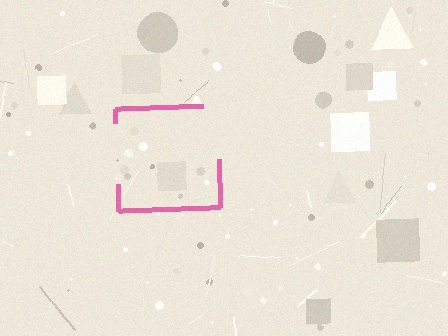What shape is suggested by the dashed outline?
The dashed outline suggests a square.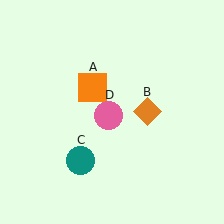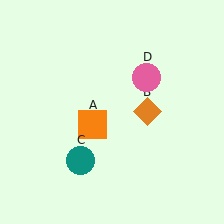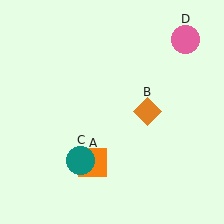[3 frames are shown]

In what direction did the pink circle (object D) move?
The pink circle (object D) moved up and to the right.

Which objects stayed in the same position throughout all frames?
Orange diamond (object B) and teal circle (object C) remained stationary.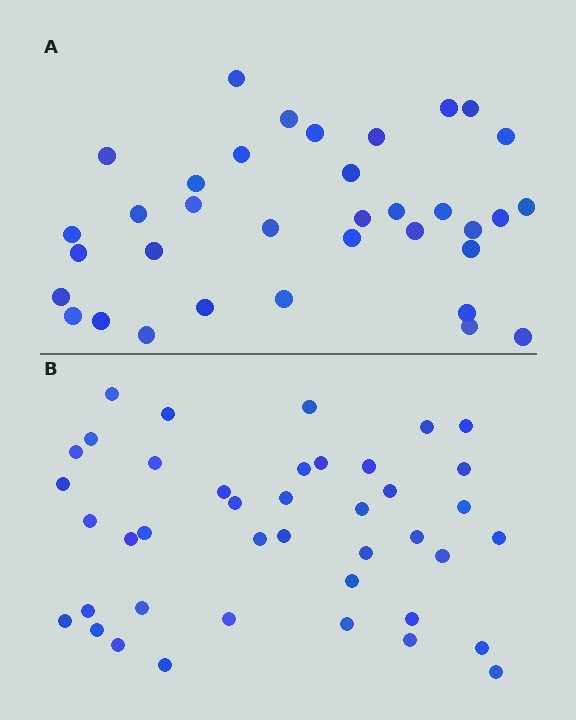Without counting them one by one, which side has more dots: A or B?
Region B (the bottom region) has more dots.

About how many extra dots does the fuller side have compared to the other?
Region B has about 6 more dots than region A.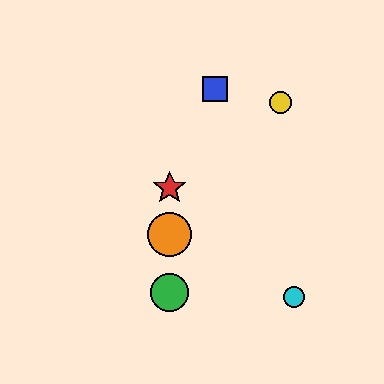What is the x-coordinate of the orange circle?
The orange circle is at x≈170.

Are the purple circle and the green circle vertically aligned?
Yes, both are at x≈170.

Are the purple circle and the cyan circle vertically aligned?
No, the purple circle is at x≈170 and the cyan circle is at x≈294.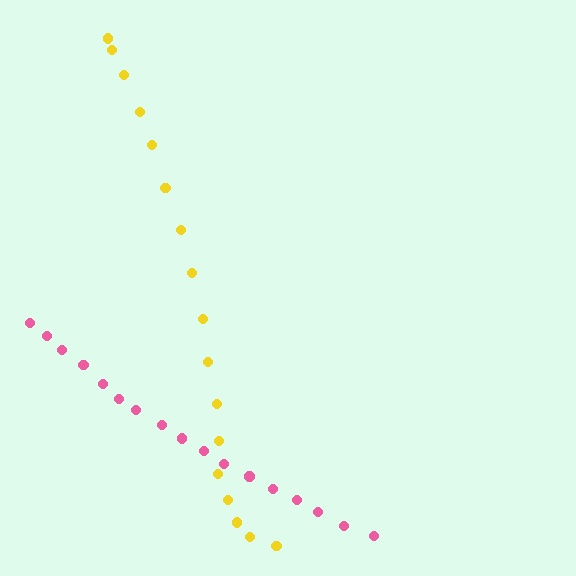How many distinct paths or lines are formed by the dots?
There are 2 distinct paths.